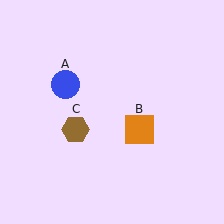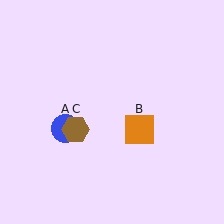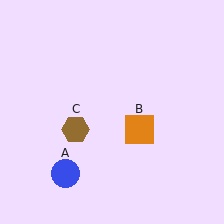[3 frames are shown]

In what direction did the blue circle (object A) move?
The blue circle (object A) moved down.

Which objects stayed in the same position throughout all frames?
Orange square (object B) and brown hexagon (object C) remained stationary.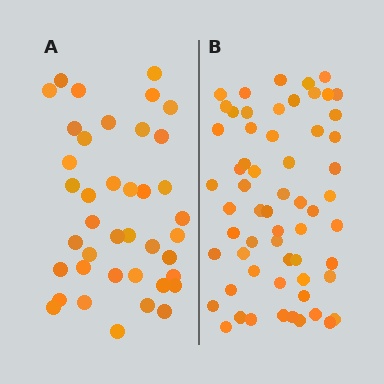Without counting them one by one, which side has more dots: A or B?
Region B (the right region) has more dots.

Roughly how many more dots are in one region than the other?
Region B has approximately 20 more dots than region A.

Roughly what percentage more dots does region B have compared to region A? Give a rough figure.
About 50% more.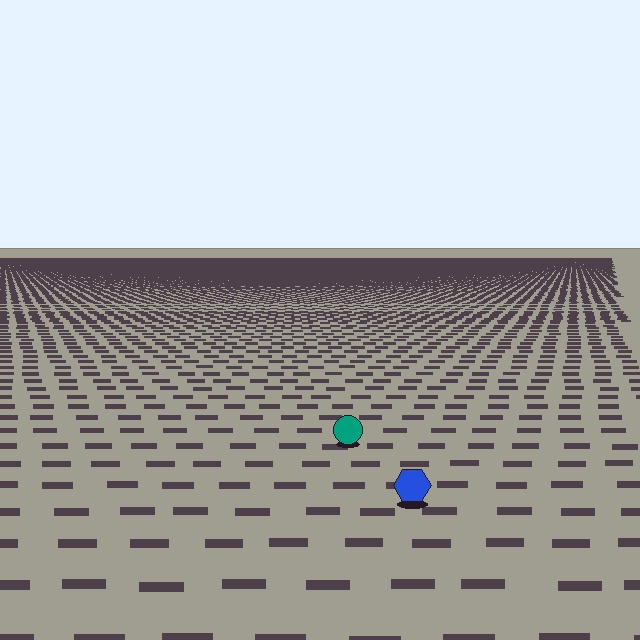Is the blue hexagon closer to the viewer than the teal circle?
Yes. The blue hexagon is closer — you can tell from the texture gradient: the ground texture is coarser near it.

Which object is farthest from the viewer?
The teal circle is farthest from the viewer. It appears smaller and the ground texture around it is denser.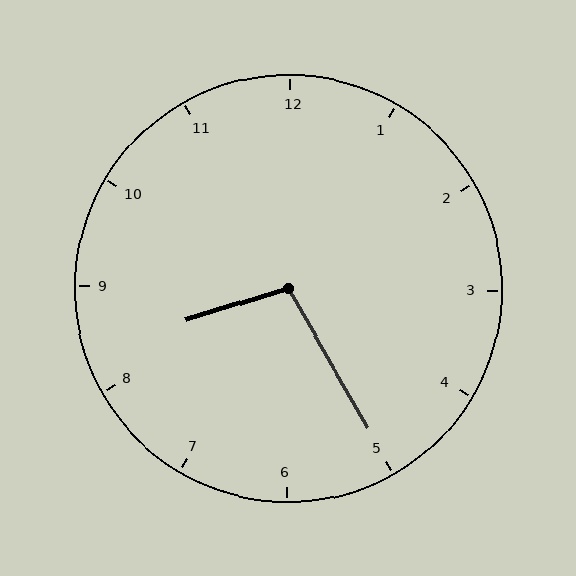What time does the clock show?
8:25.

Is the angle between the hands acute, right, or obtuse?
It is obtuse.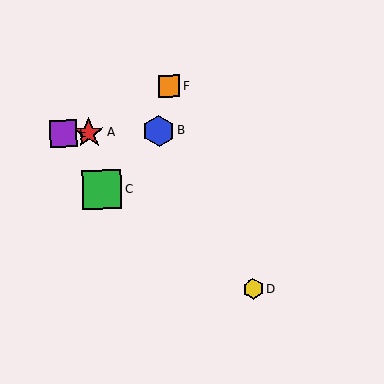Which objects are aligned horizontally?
Objects A, B, E are aligned horizontally.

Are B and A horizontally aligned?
Yes, both are at y≈131.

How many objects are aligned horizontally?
3 objects (A, B, E) are aligned horizontally.